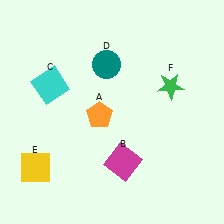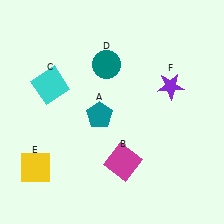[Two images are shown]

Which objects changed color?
A changed from orange to teal. F changed from green to purple.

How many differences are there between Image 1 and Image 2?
There are 2 differences between the two images.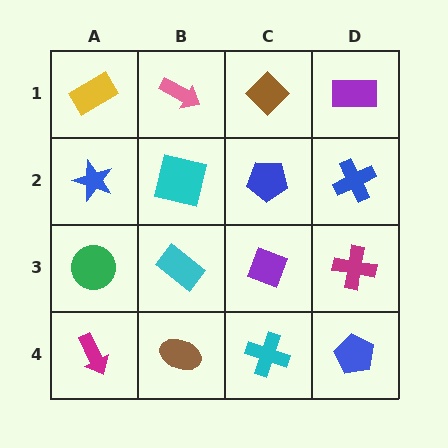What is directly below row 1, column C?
A blue pentagon.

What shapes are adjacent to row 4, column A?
A green circle (row 3, column A), a brown ellipse (row 4, column B).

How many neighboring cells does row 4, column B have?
3.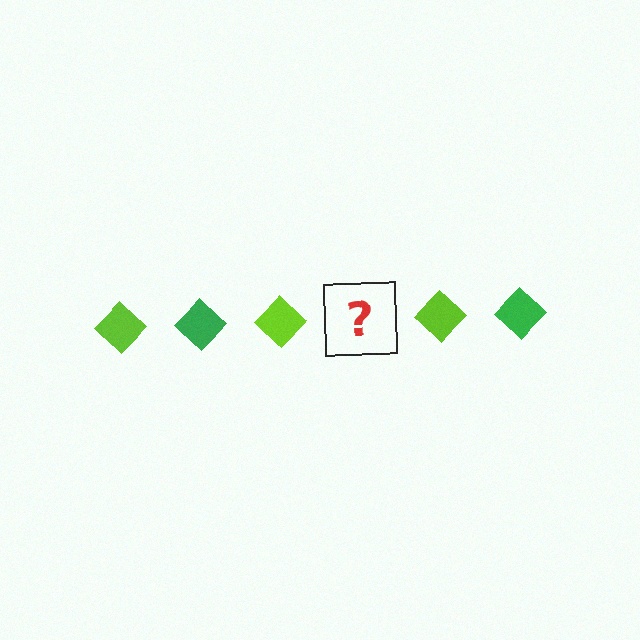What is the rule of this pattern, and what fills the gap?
The rule is that the pattern cycles through lime, green diamonds. The gap should be filled with a green diamond.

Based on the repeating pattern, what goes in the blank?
The blank should be a green diamond.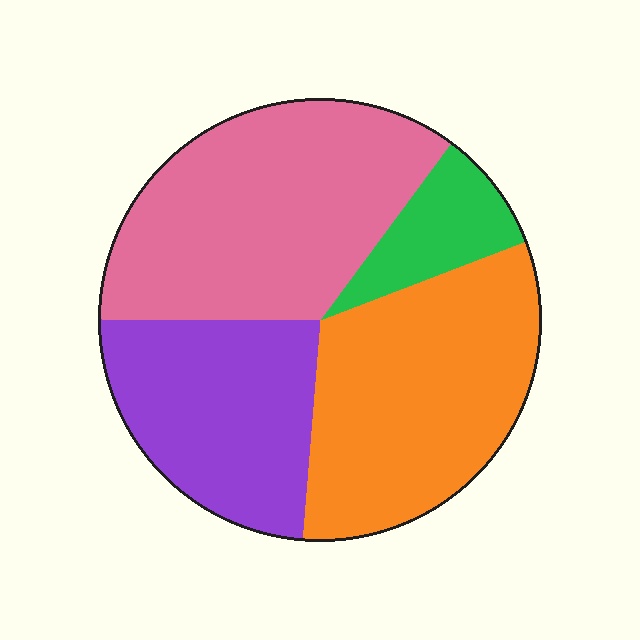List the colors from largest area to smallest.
From largest to smallest: pink, orange, purple, green.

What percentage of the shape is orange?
Orange covers about 30% of the shape.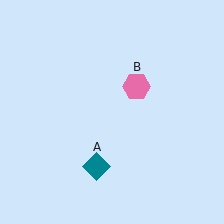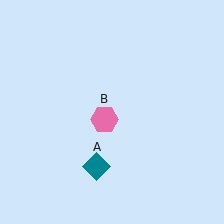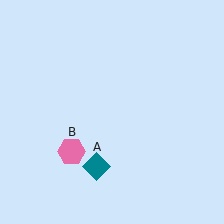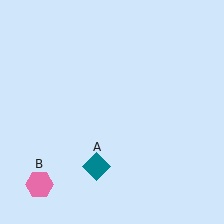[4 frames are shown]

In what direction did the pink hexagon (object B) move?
The pink hexagon (object B) moved down and to the left.